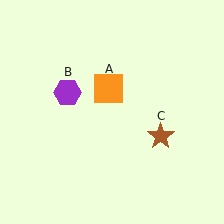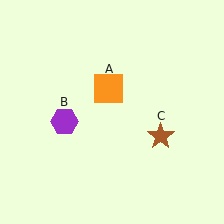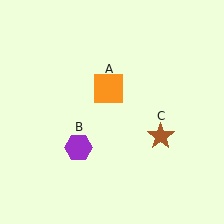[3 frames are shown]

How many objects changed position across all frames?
1 object changed position: purple hexagon (object B).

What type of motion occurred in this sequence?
The purple hexagon (object B) rotated counterclockwise around the center of the scene.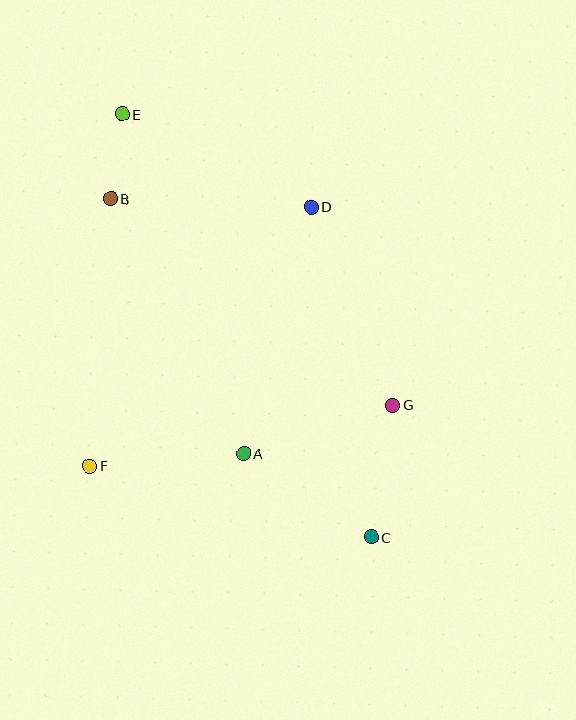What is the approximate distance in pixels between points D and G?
The distance between D and G is approximately 214 pixels.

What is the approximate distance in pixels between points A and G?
The distance between A and G is approximately 157 pixels.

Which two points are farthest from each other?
Points C and E are farthest from each other.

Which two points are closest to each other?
Points B and E are closest to each other.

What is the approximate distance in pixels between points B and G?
The distance between B and G is approximately 349 pixels.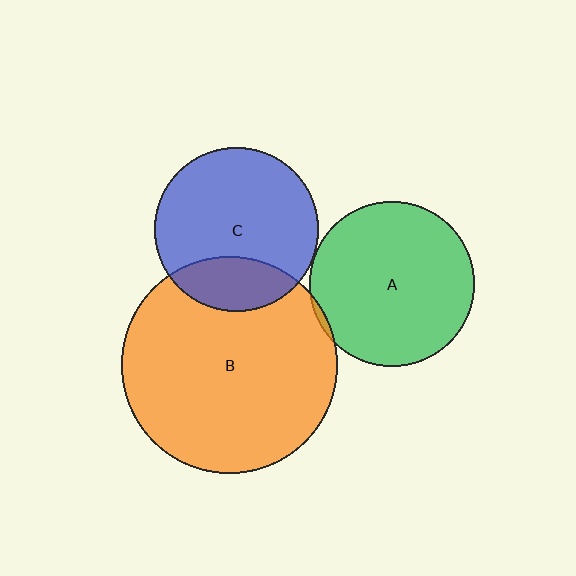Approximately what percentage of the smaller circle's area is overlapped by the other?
Approximately 5%.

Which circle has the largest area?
Circle B (orange).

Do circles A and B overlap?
Yes.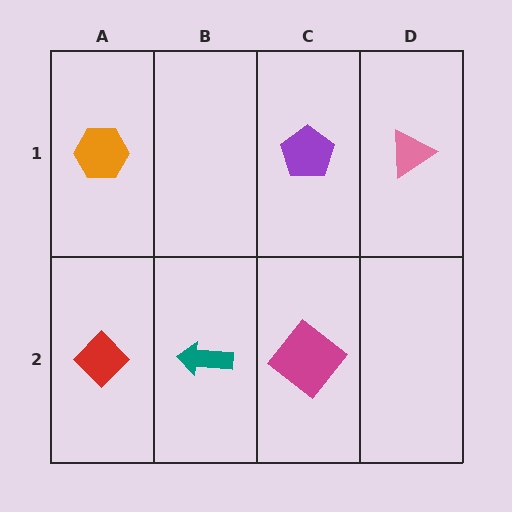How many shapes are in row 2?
3 shapes.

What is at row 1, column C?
A purple pentagon.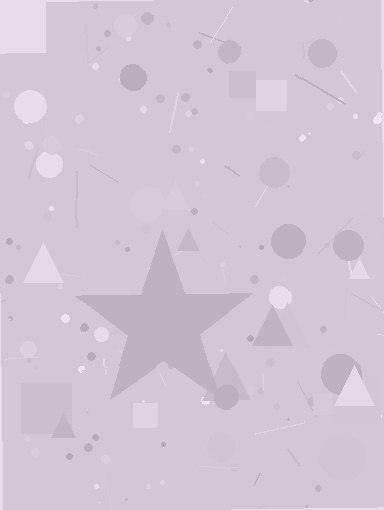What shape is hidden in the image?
A star is hidden in the image.